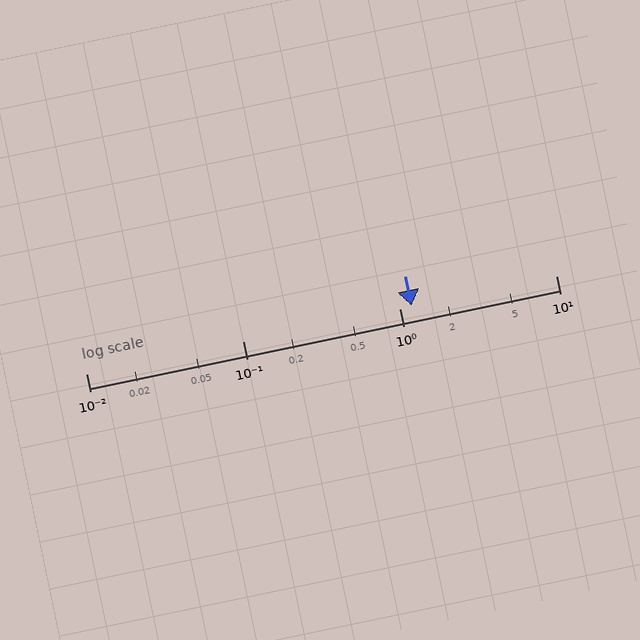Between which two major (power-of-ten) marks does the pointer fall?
The pointer is between 1 and 10.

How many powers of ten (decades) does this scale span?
The scale spans 3 decades, from 0.01 to 10.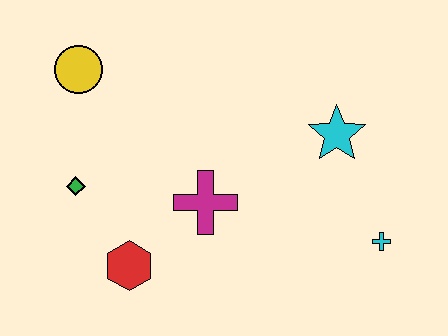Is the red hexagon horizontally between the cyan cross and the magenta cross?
No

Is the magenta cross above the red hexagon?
Yes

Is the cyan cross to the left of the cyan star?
No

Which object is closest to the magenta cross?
The red hexagon is closest to the magenta cross.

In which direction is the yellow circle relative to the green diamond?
The yellow circle is above the green diamond.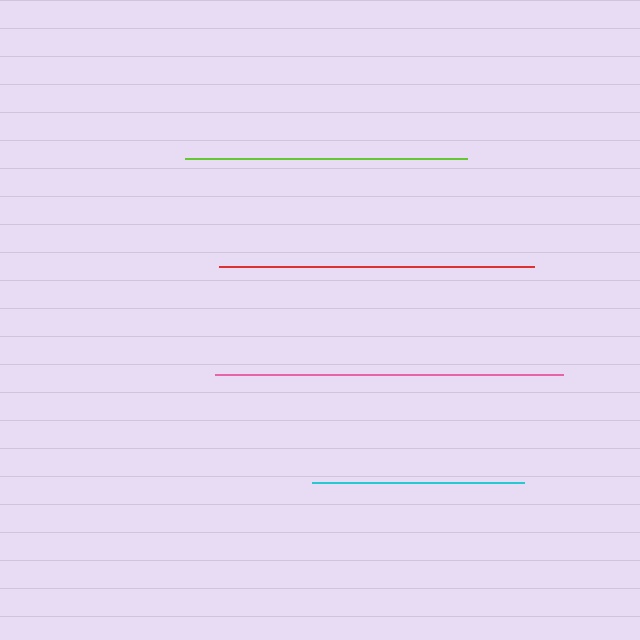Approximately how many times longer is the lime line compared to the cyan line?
The lime line is approximately 1.3 times the length of the cyan line.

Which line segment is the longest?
The pink line is the longest at approximately 348 pixels.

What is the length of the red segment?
The red segment is approximately 315 pixels long.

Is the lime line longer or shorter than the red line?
The red line is longer than the lime line.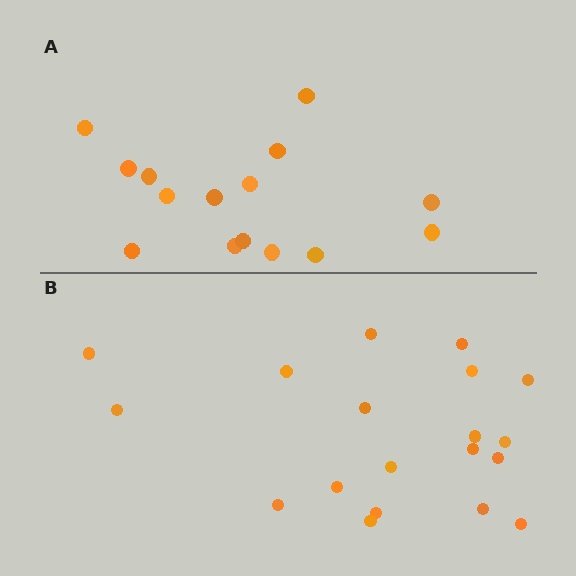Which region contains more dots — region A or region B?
Region B (the bottom region) has more dots.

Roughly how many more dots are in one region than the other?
Region B has about 4 more dots than region A.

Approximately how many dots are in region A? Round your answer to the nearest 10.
About 20 dots. (The exact count is 15, which rounds to 20.)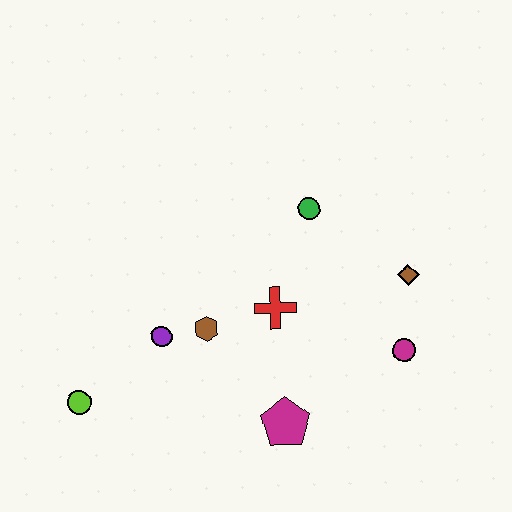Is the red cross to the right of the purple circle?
Yes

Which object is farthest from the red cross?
The lime circle is farthest from the red cross.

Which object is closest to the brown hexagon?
The purple circle is closest to the brown hexagon.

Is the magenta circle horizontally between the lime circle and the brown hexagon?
No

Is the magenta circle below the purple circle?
Yes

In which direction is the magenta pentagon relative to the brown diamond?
The magenta pentagon is below the brown diamond.